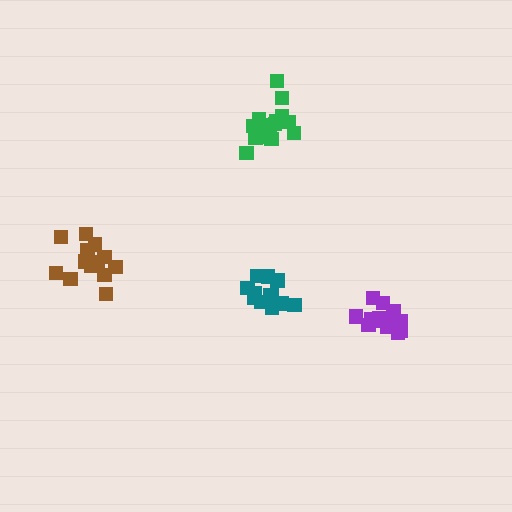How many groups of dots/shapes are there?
There are 4 groups.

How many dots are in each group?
Group 1: 12 dots, Group 2: 17 dots, Group 3: 12 dots, Group 4: 13 dots (54 total).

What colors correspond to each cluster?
The clusters are colored: teal, green, purple, brown.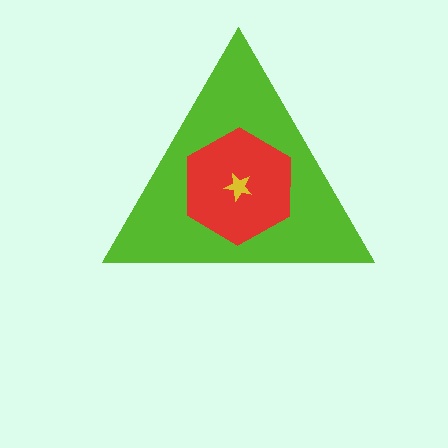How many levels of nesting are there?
3.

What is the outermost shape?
The lime triangle.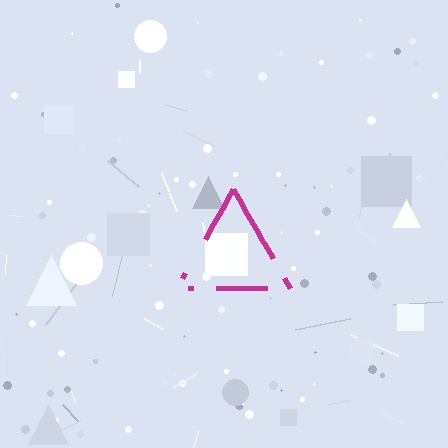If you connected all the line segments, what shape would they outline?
They would outline a triangle.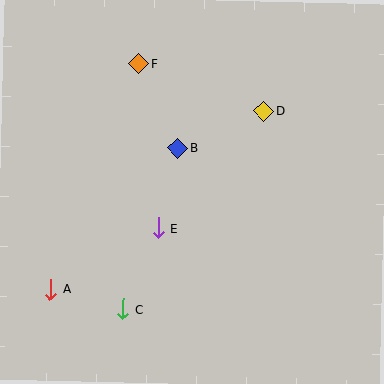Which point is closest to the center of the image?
Point B at (178, 148) is closest to the center.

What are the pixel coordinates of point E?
Point E is at (159, 228).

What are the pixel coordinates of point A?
Point A is at (50, 289).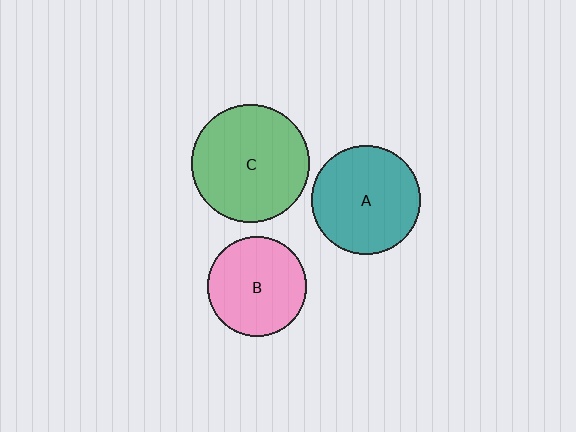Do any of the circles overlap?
No, none of the circles overlap.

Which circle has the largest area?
Circle C (green).